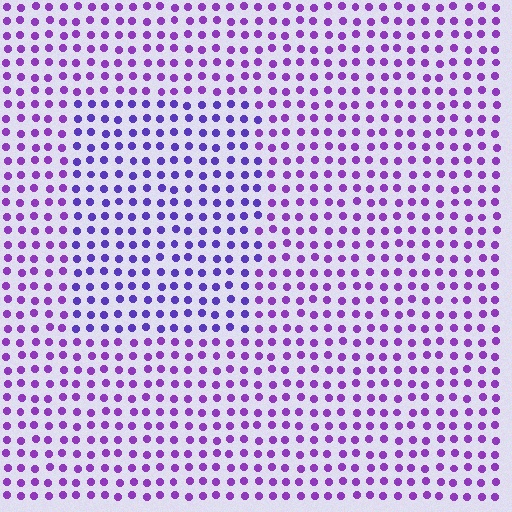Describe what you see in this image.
The image is filled with small purple elements in a uniform arrangement. A rectangle-shaped region is visible where the elements are tinted to a slightly different hue, forming a subtle color boundary.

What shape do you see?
I see a rectangle.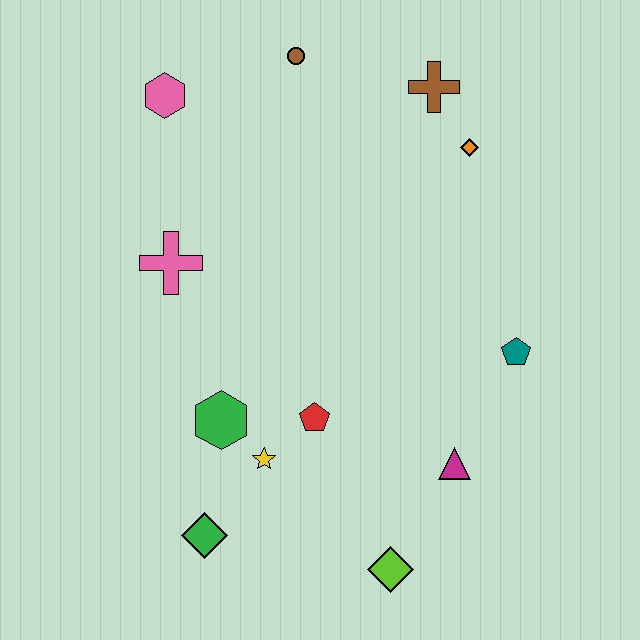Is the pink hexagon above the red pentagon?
Yes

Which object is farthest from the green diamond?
The brown cross is farthest from the green diamond.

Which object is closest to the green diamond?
The yellow star is closest to the green diamond.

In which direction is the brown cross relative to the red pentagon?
The brown cross is above the red pentagon.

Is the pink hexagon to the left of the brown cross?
Yes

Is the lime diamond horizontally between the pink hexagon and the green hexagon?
No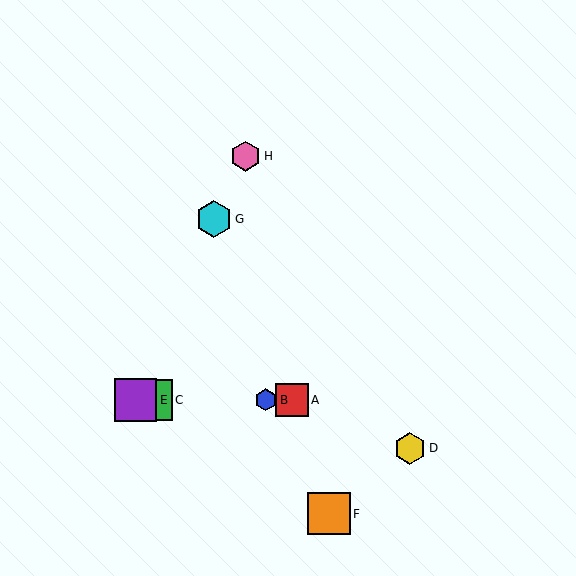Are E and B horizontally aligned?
Yes, both are at y≈400.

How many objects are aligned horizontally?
4 objects (A, B, C, E) are aligned horizontally.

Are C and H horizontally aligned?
No, C is at y≈400 and H is at y≈156.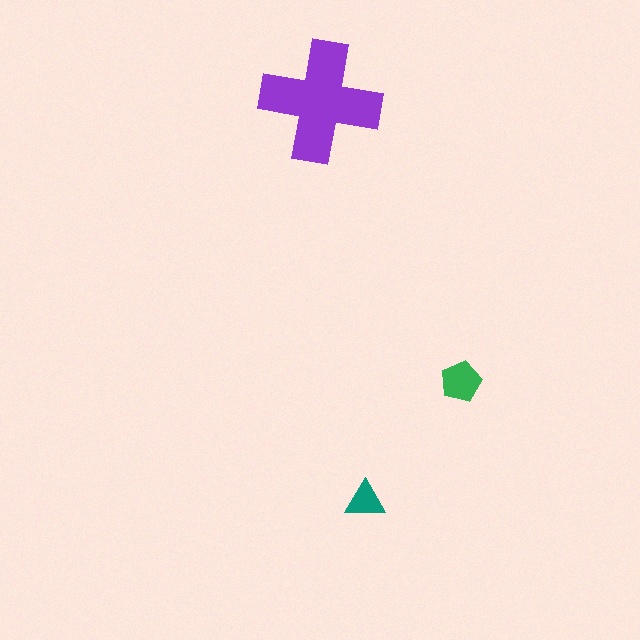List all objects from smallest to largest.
The teal triangle, the green pentagon, the purple cross.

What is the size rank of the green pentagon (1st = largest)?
2nd.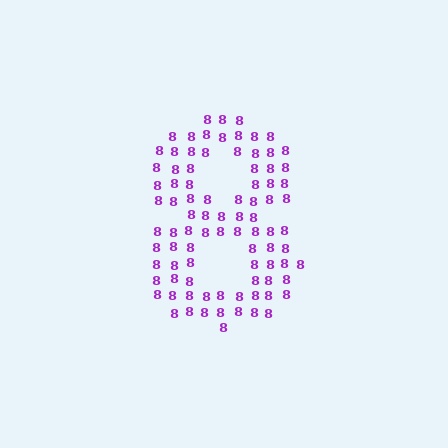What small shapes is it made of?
It is made of small digit 8's.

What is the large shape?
The large shape is the digit 8.